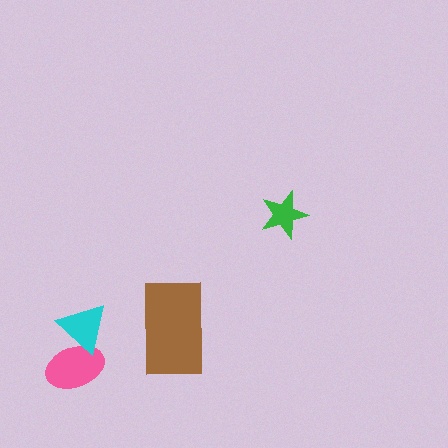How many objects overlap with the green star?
0 objects overlap with the green star.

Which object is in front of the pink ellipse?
The cyan triangle is in front of the pink ellipse.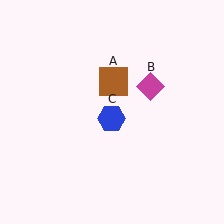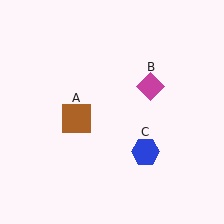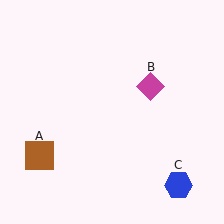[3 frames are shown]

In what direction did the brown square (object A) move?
The brown square (object A) moved down and to the left.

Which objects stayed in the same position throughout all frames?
Magenta diamond (object B) remained stationary.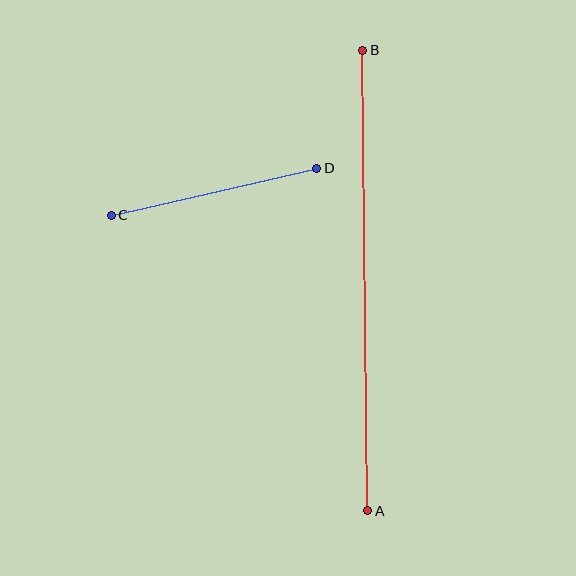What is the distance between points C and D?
The distance is approximately 211 pixels.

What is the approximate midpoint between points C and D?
The midpoint is at approximately (214, 192) pixels.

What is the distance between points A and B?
The distance is approximately 461 pixels.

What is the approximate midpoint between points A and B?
The midpoint is at approximately (365, 280) pixels.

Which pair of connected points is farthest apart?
Points A and B are farthest apart.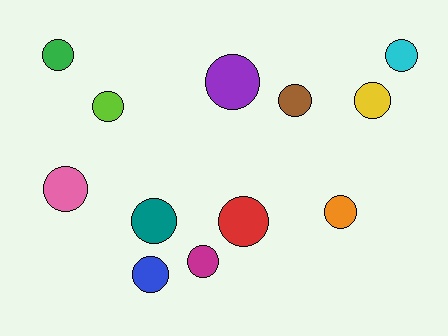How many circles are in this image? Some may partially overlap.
There are 12 circles.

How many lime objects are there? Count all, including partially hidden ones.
There is 1 lime object.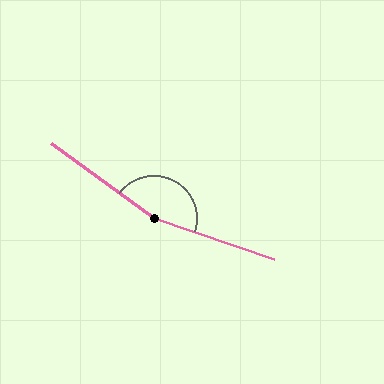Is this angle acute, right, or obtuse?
It is obtuse.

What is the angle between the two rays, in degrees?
Approximately 162 degrees.